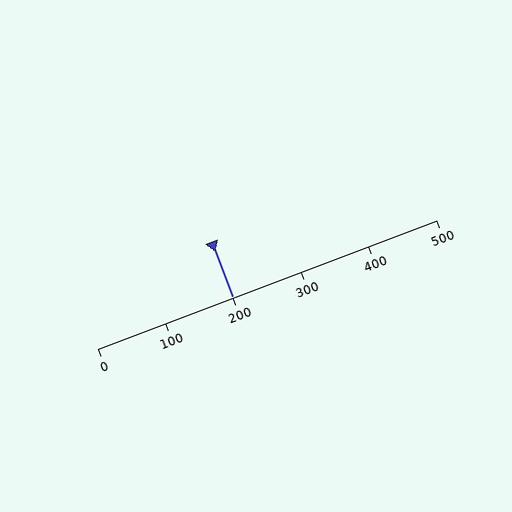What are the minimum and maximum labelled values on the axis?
The axis runs from 0 to 500.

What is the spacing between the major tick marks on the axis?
The major ticks are spaced 100 apart.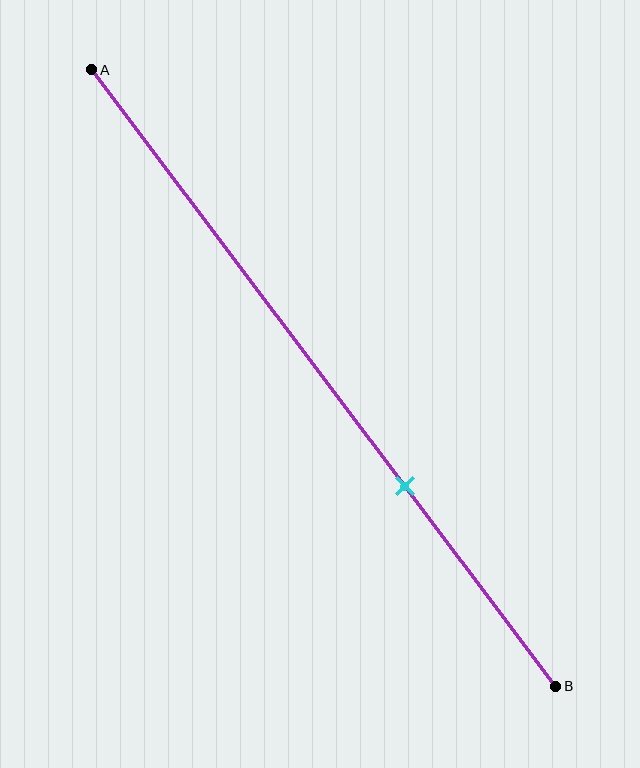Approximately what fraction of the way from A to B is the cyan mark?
The cyan mark is approximately 70% of the way from A to B.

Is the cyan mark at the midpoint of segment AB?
No, the mark is at about 70% from A, not at the 50% midpoint.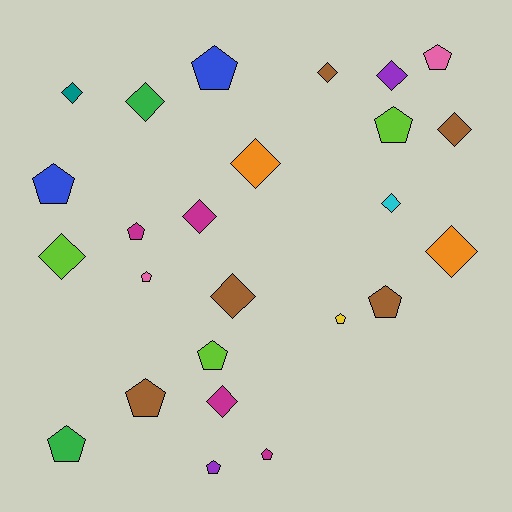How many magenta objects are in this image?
There are 4 magenta objects.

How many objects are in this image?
There are 25 objects.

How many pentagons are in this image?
There are 13 pentagons.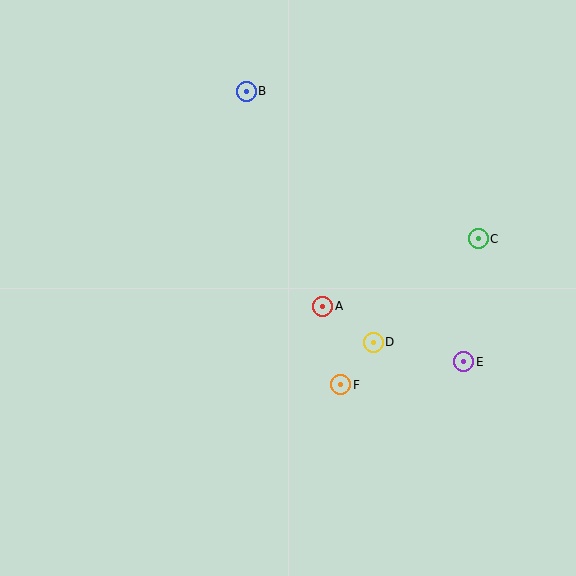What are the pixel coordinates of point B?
Point B is at (246, 91).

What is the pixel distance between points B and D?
The distance between B and D is 281 pixels.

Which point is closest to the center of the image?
Point A at (323, 306) is closest to the center.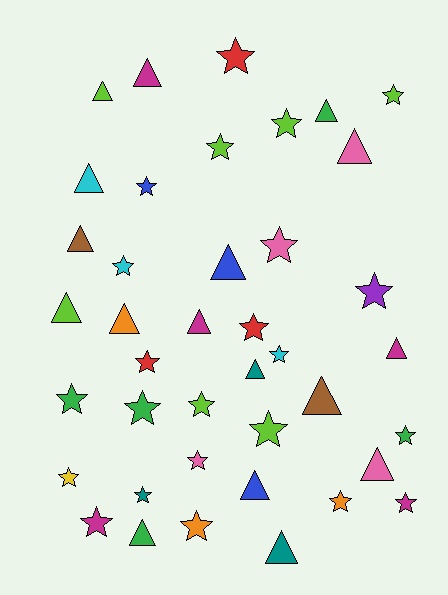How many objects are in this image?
There are 40 objects.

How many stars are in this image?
There are 23 stars.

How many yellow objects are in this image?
There is 1 yellow object.